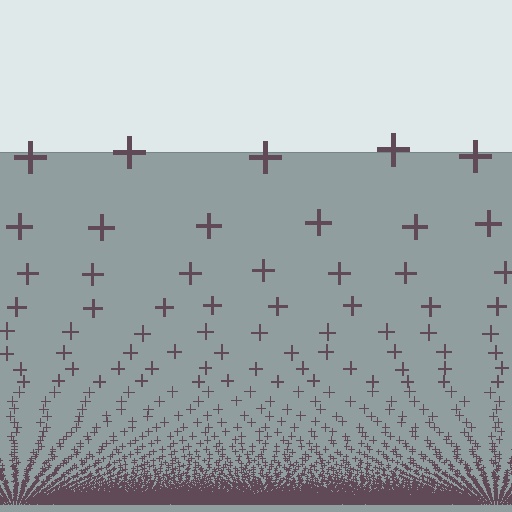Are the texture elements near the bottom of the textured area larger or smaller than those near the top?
Smaller. The gradient is inverted — elements near the bottom are smaller and denser.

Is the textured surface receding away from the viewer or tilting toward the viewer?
The surface appears to tilt toward the viewer. Texture elements get larger and sparser toward the top.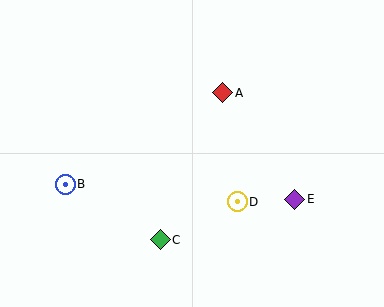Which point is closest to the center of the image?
Point D at (237, 202) is closest to the center.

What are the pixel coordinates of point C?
Point C is at (160, 240).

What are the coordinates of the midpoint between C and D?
The midpoint between C and D is at (199, 221).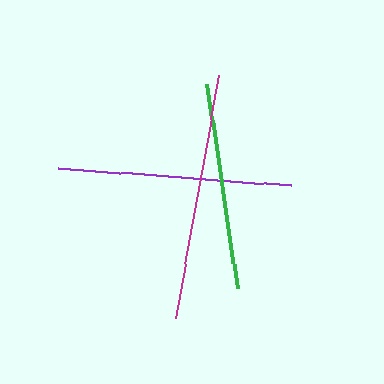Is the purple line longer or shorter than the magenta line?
The magenta line is longer than the purple line.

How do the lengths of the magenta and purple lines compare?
The magenta and purple lines are approximately the same length.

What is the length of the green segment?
The green segment is approximately 207 pixels long.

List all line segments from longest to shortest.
From longest to shortest: magenta, purple, green.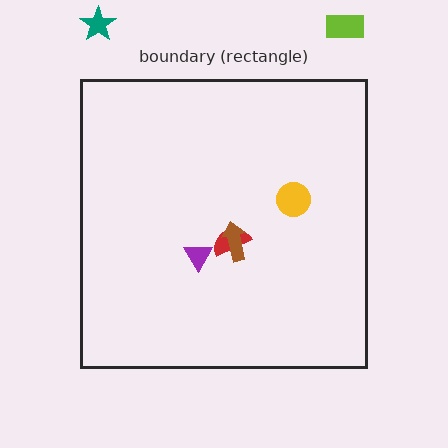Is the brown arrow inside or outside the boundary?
Inside.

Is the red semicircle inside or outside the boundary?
Inside.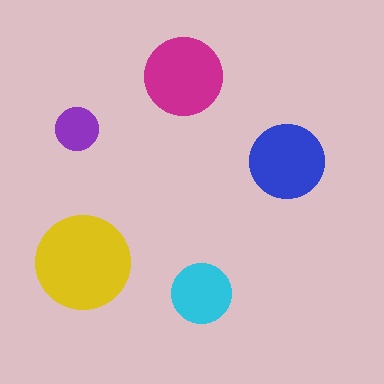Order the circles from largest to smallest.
the yellow one, the magenta one, the blue one, the cyan one, the purple one.